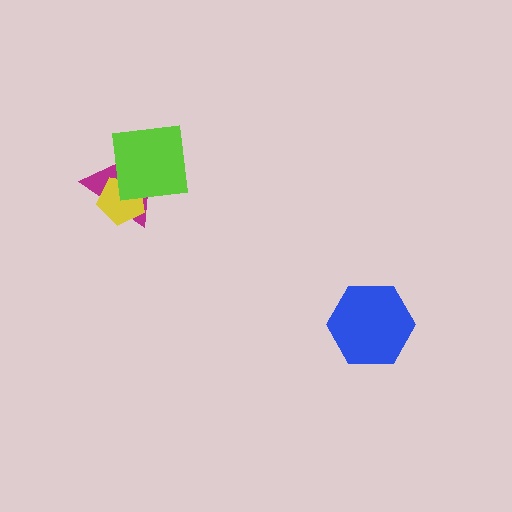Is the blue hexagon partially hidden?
No, no other shape covers it.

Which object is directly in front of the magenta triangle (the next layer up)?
The yellow pentagon is directly in front of the magenta triangle.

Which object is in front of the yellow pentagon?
The lime square is in front of the yellow pentagon.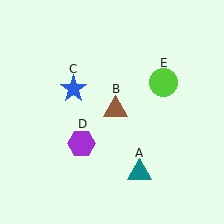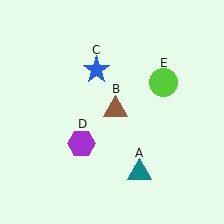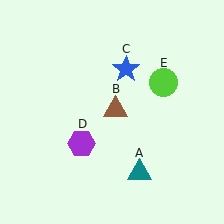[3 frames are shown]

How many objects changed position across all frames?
1 object changed position: blue star (object C).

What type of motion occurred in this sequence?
The blue star (object C) rotated clockwise around the center of the scene.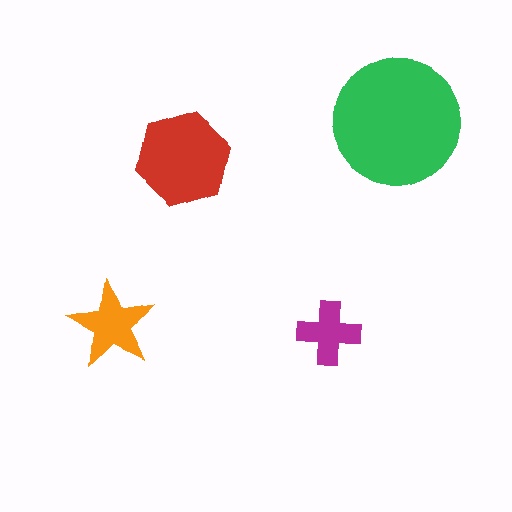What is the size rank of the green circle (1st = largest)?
1st.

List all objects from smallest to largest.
The magenta cross, the orange star, the red hexagon, the green circle.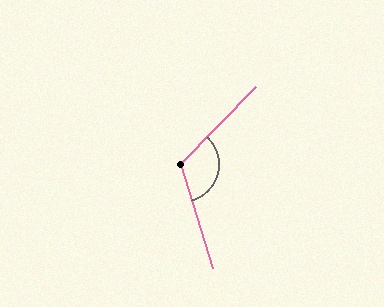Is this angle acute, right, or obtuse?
It is obtuse.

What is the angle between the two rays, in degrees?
Approximately 119 degrees.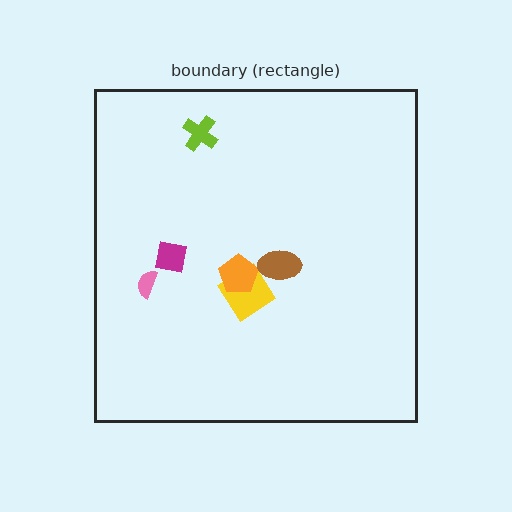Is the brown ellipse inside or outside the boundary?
Inside.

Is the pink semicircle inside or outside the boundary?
Inside.